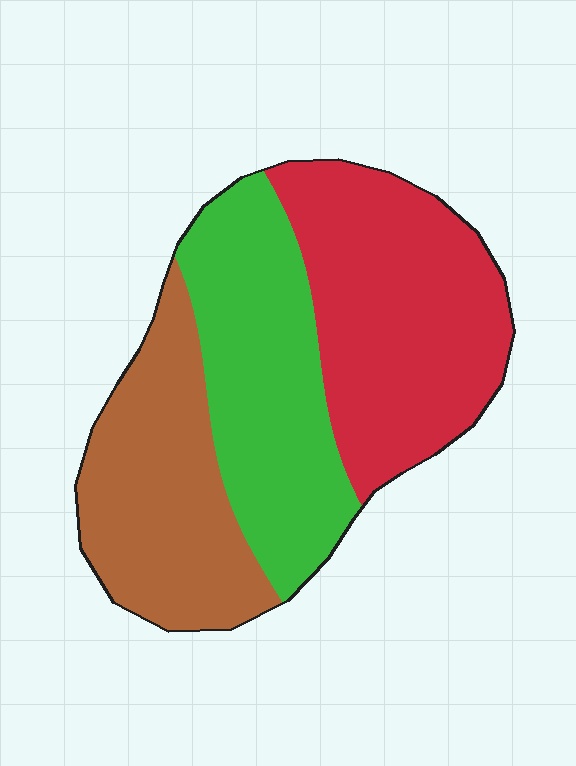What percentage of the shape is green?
Green takes up about one third (1/3) of the shape.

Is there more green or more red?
Red.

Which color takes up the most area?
Red, at roughly 40%.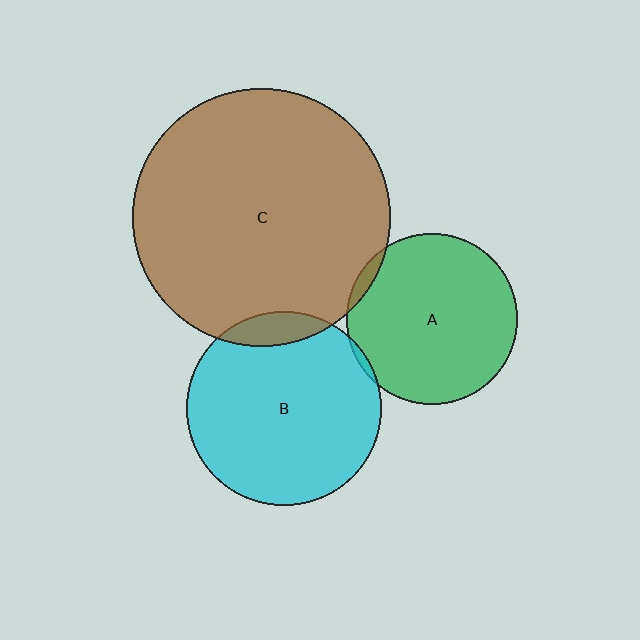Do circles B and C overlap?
Yes.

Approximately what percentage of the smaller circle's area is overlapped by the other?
Approximately 10%.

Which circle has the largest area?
Circle C (brown).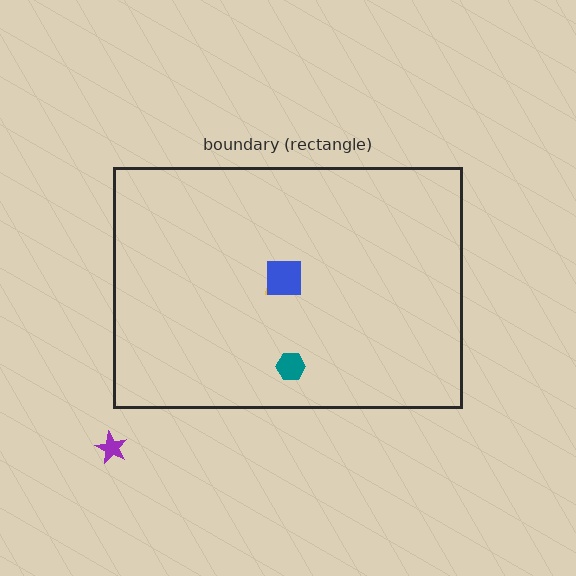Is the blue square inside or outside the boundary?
Inside.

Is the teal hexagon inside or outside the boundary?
Inside.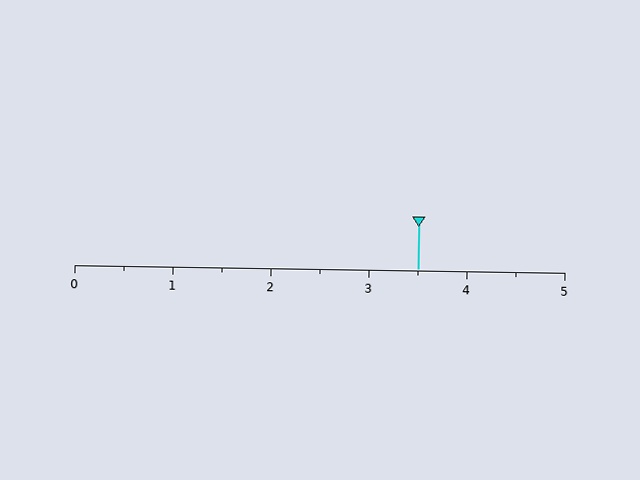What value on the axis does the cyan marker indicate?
The marker indicates approximately 3.5.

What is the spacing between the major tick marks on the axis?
The major ticks are spaced 1 apart.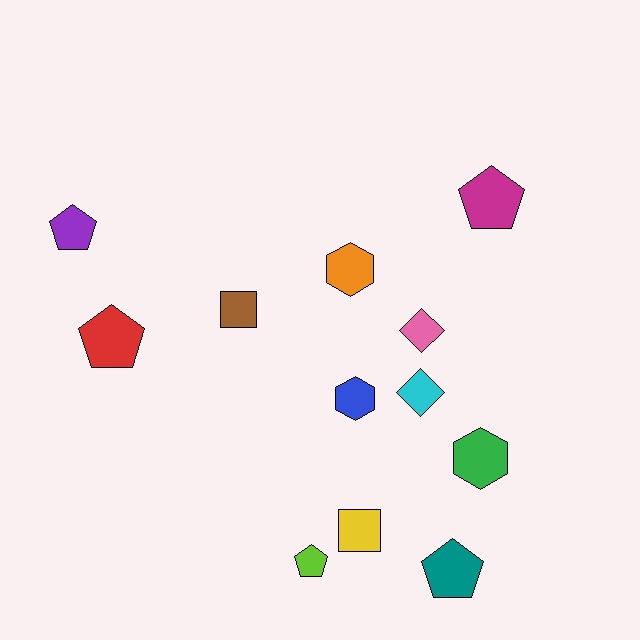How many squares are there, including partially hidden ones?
There are 2 squares.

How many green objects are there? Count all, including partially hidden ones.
There is 1 green object.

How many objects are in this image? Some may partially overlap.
There are 12 objects.